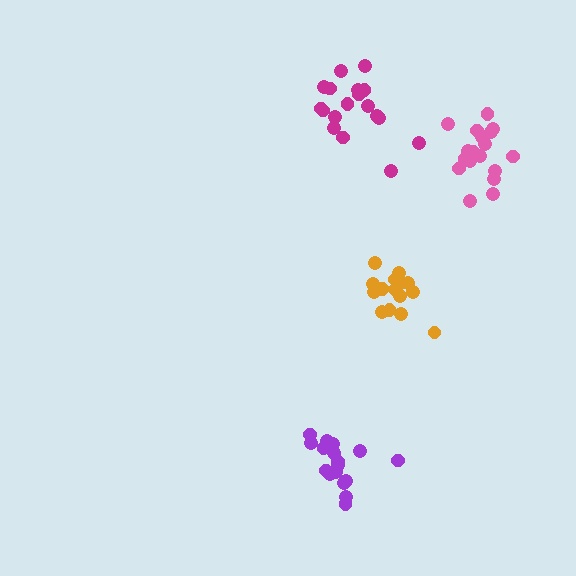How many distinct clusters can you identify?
There are 4 distinct clusters.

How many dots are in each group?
Group 1: 18 dots, Group 2: 20 dots, Group 3: 17 dots, Group 4: 16 dots (71 total).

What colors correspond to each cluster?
The clusters are colored: magenta, pink, purple, orange.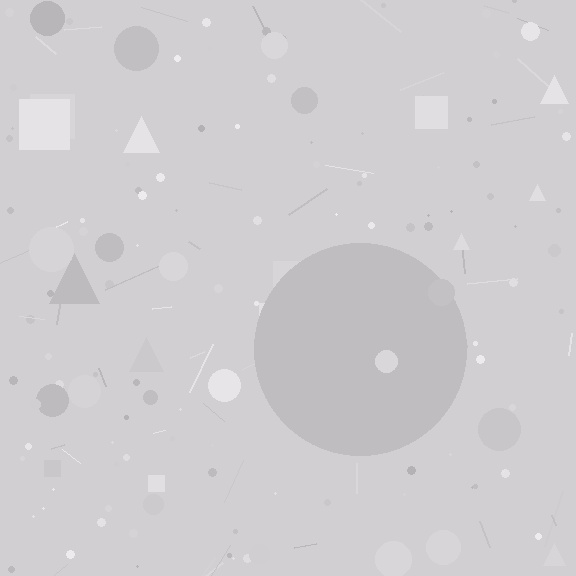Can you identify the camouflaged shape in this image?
The camouflaged shape is a circle.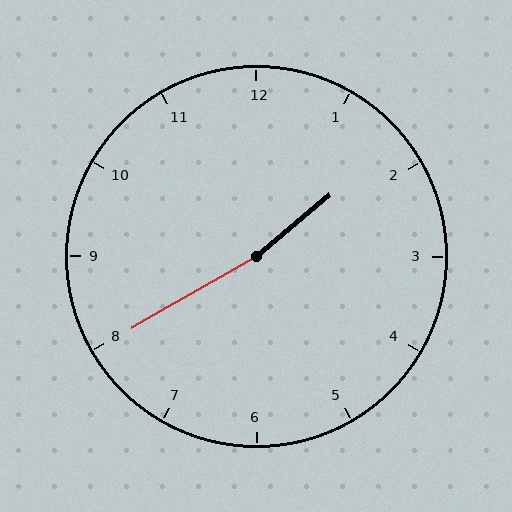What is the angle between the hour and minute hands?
Approximately 170 degrees.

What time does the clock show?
1:40.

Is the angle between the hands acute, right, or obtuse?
It is obtuse.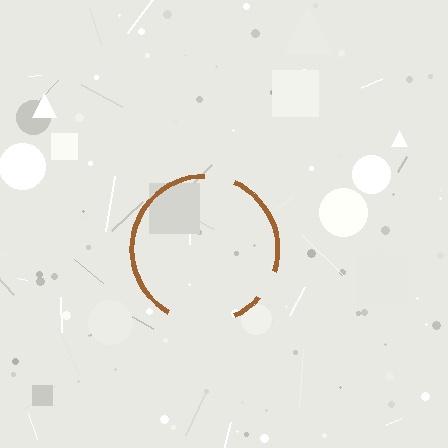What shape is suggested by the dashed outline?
The dashed outline suggests a circle.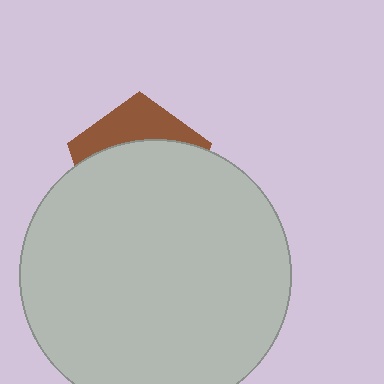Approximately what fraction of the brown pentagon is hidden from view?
Roughly 69% of the brown pentagon is hidden behind the light gray circle.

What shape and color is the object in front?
The object in front is a light gray circle.